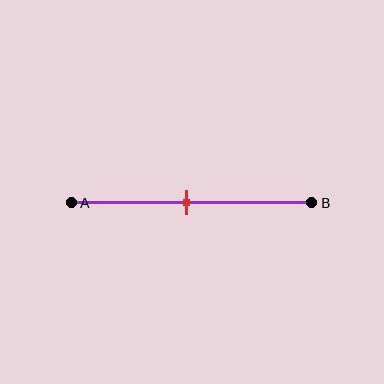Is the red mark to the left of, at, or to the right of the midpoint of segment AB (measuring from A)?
The red mark is approximately at the midpoint of segment AB.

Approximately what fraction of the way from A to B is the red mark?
The red mark is approximately 50% of the way from A to B.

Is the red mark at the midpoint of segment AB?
Yes, the mark is approximately at the midpoint.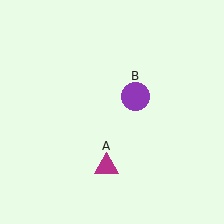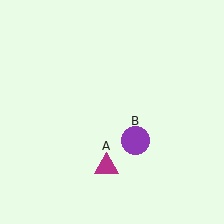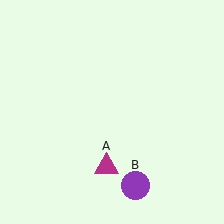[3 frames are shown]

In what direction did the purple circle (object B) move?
The purple circle (object B) moved down.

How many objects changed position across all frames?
1 object changed position: purple circle (object B).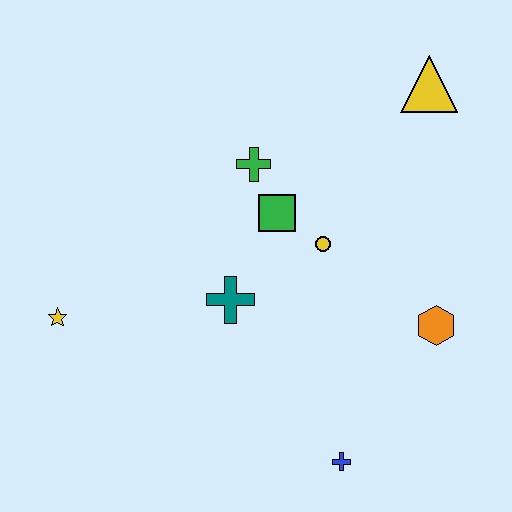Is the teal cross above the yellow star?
Yes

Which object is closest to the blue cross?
The orange hexagon is closest to the blue cross.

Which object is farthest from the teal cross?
The yellow triangle is farthest from the teal cross.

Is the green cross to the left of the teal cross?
No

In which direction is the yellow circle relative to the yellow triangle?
The yellow circle is below the yellow triangle.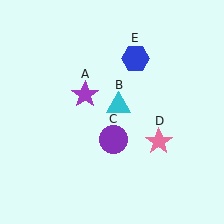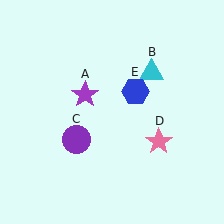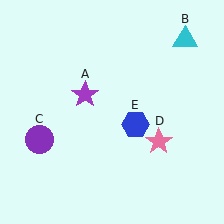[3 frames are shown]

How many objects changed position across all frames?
3 objects changed position: cyan triangle (object B), purple circle (object C), blue hexagon (object E).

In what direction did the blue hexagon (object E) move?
The blue hexagon (object E) moved down.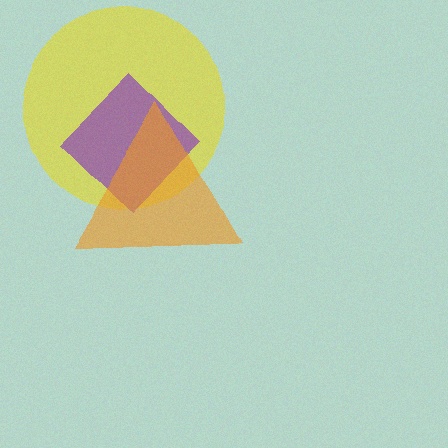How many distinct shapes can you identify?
There are 3 distinct shapes: a yellow circle, a purple diamond, an orange triangle.